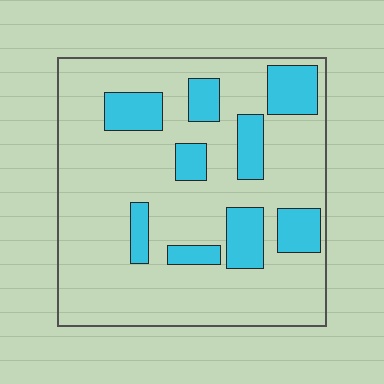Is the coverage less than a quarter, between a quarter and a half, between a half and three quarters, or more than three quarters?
Less than a quarter.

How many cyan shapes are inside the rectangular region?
9.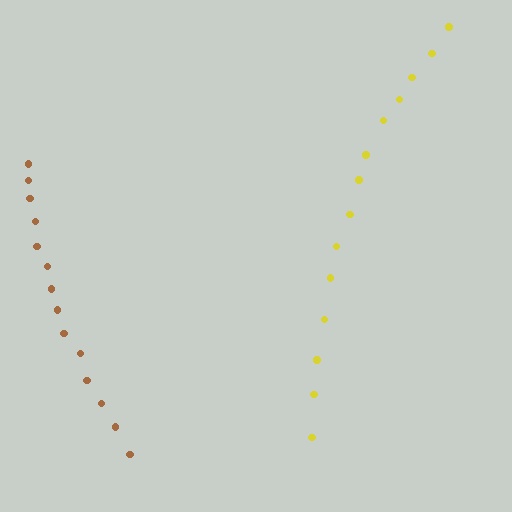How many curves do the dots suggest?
There are 2 distinct paths.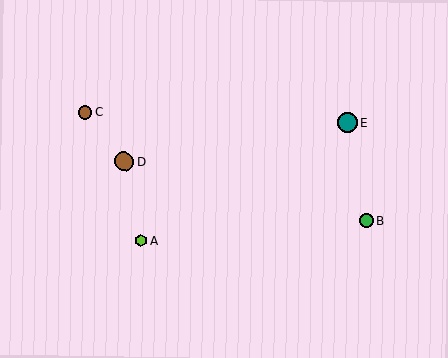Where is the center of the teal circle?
The center of the teal circle is at (347, 122).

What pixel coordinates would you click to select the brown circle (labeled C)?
Click at (85, 112) to select the brown circle C.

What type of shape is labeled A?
Shape A is a lime hexagon.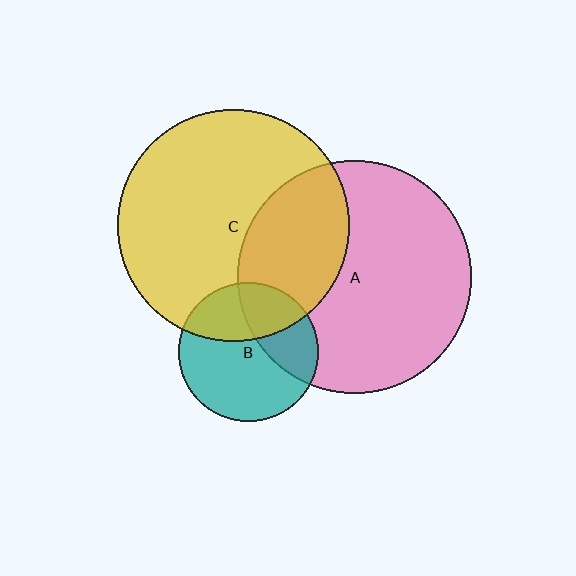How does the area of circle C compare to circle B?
Approximately 2.8 times.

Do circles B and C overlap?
Yes.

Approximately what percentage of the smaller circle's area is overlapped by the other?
Approximately 35%.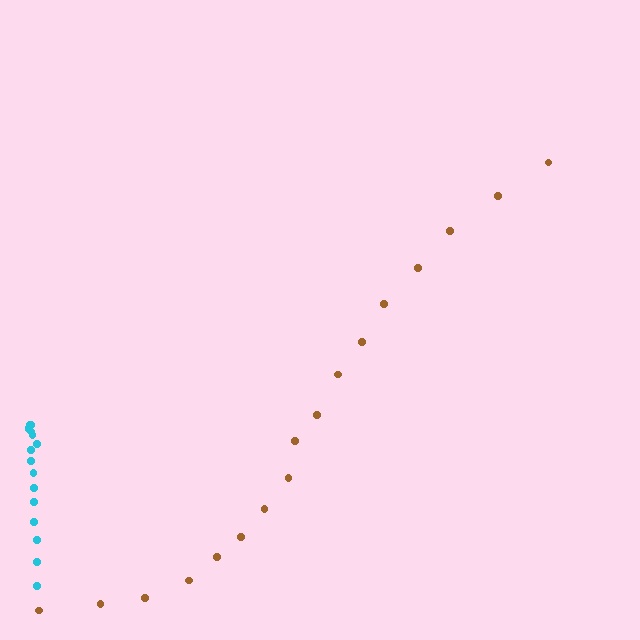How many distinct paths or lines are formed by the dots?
There are 2 distinct paths.